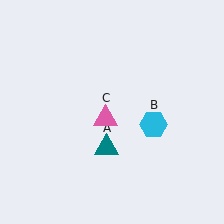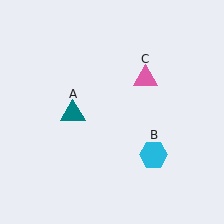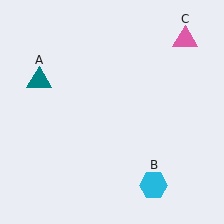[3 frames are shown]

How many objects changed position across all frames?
3 objects changed position: teal triangle (object A), cyan hexagon (object B), pink triangle (object C).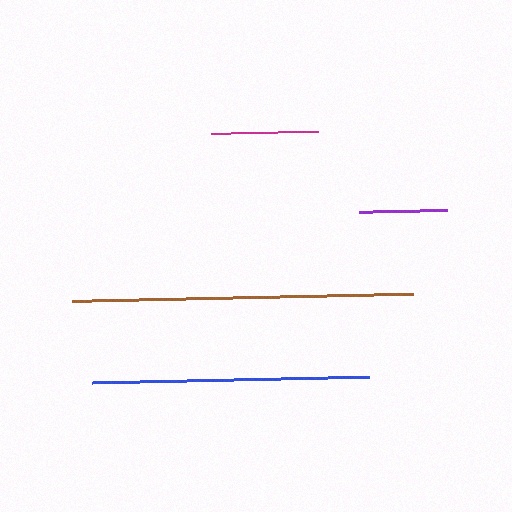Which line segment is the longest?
The brown line is the longest at approximately 341 pixels.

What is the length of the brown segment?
The brown segment is approximately 341 pixels long.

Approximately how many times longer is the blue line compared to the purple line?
The blue line is approximately 3.2 times the length of the purple line.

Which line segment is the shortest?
The purple line is the shortest at approximately 88 pixels.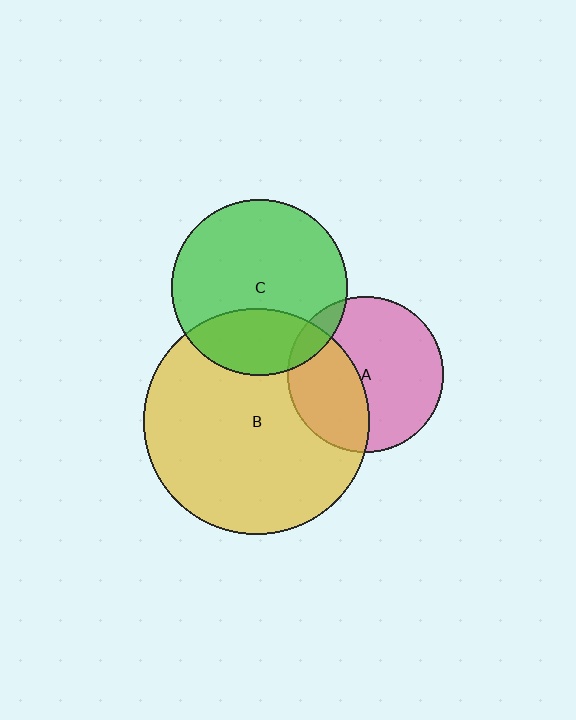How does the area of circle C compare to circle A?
Approximately 1.3 times.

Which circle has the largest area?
Circle B (yellow).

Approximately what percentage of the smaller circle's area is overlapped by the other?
Approximately 30%.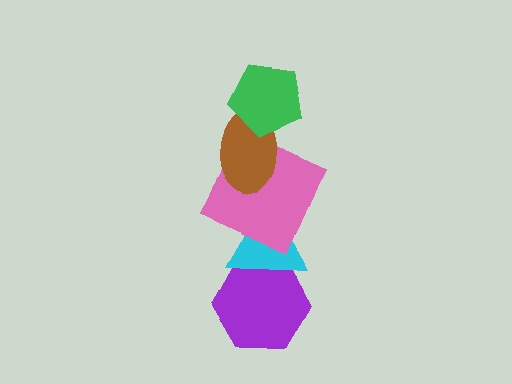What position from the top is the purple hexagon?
The purple hexagon is 5th from the top.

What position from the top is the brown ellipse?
The brown ellipse is 2nd from the top.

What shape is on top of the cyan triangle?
The pink square is on top of the cyan triangle.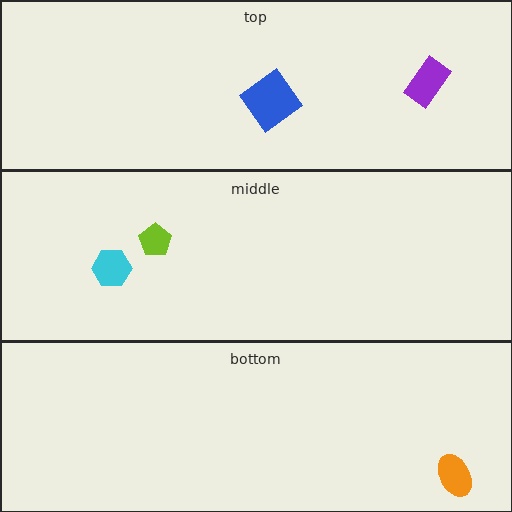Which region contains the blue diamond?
The top region.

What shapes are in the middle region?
The cyan hexagon, the lime pentagon.